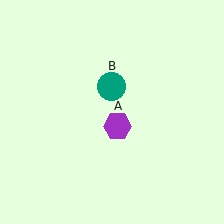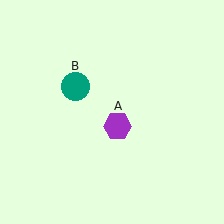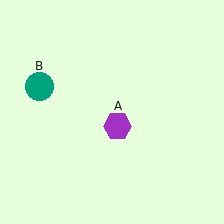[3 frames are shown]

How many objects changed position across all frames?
1 object changed position: teal circle (object B).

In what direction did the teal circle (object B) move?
The teal circle (object B) moved left.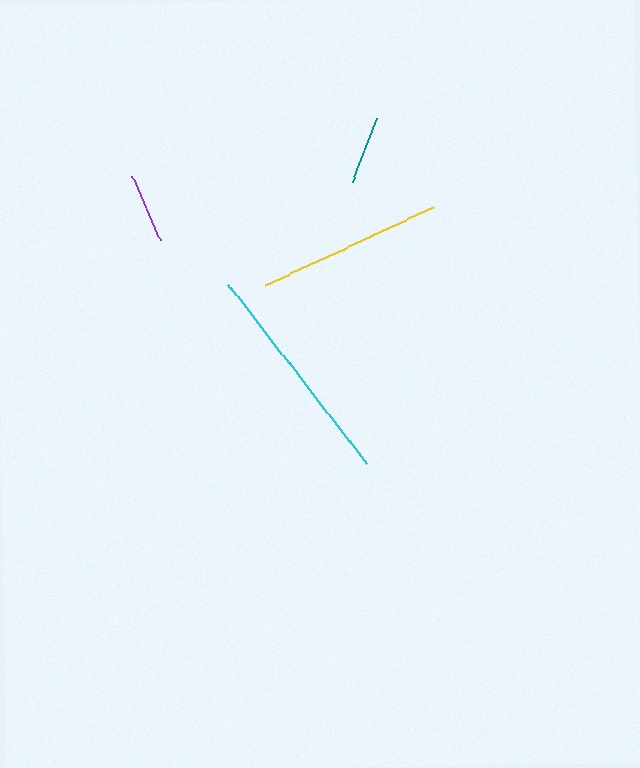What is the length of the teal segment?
The teal segment is approximately 69 pixels long.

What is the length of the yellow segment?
The yellow segment is approximately 185 pixels long.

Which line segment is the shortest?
The teal line is the shortest at approximately 69 pixels.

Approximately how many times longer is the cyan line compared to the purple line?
The cyan line is approximately 3.3 times the length of the purple line.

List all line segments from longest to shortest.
From longest to shortest: cyan, yellow, purple, teal.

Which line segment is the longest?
The cyan line is the longest at approximately 227 pixels.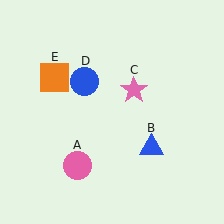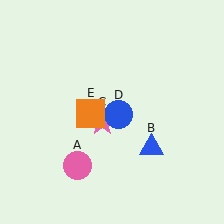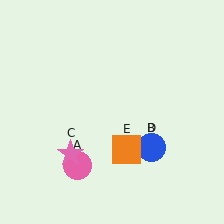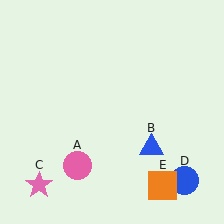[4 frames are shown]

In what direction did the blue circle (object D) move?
The blue circle (object D) moved down and to the right.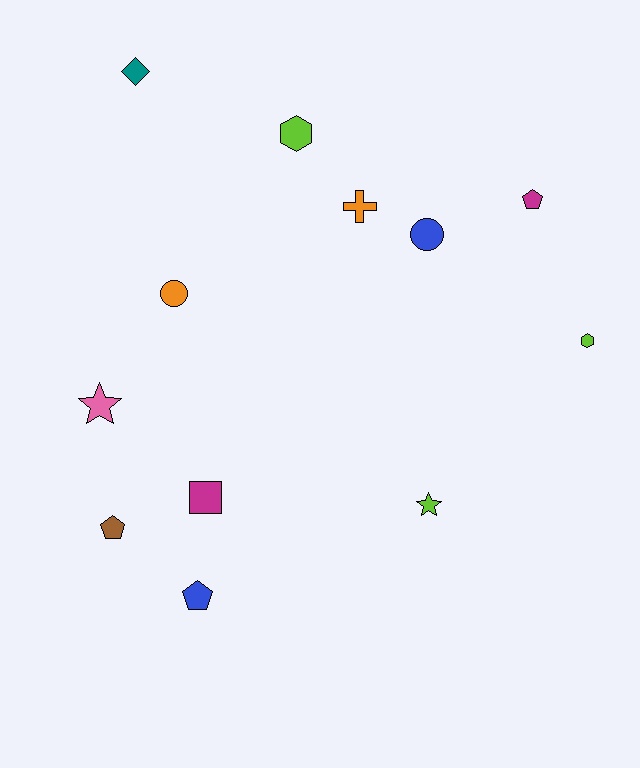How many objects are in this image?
There are 12 objects.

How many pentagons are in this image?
There are 3 pentagons.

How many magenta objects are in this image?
There are 2 magenta objects.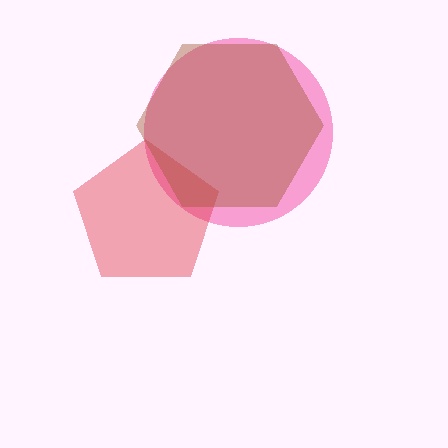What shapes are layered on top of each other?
The layered shapes are: a pink circle, a red pentagon, a brown hexagon.